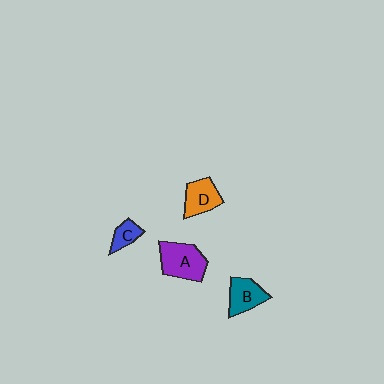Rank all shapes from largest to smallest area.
From largest to smallest: A (purple), D (orange), B (teal), C (blue).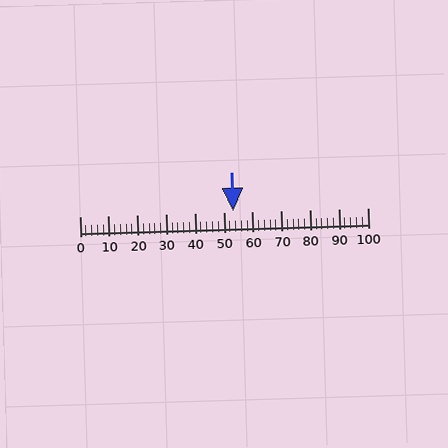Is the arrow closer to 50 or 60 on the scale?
The arrow is closer to 50.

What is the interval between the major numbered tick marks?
The major tick marks are spaced 10 units apart.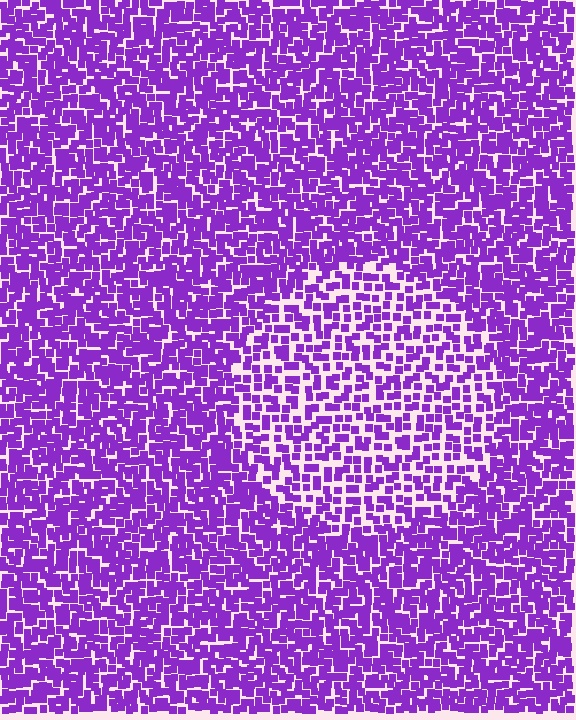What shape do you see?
I see a circle.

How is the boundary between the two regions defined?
The boundary is defined by a change in element density (approximately 1.7x ratio). All elements are the same color, size, and shape.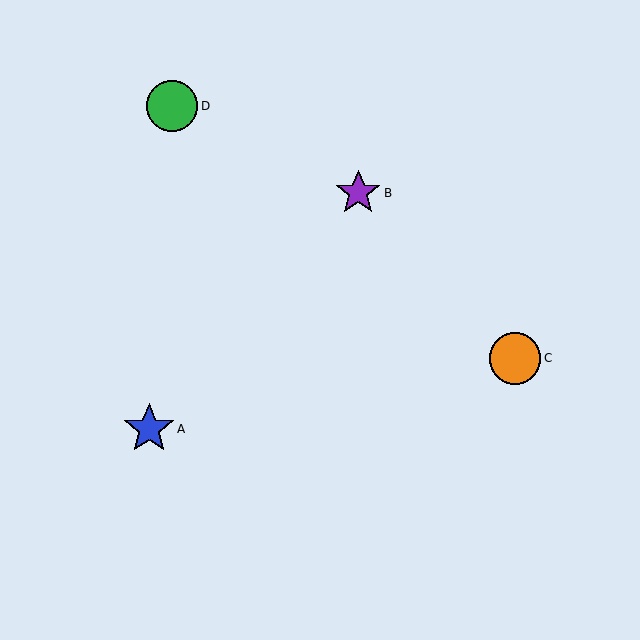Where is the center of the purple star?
The center of the purple star is at (358, 193).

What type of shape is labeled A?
Shape A is a blue star.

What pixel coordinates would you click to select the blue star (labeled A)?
Click at (149, 429) to select the blue star A.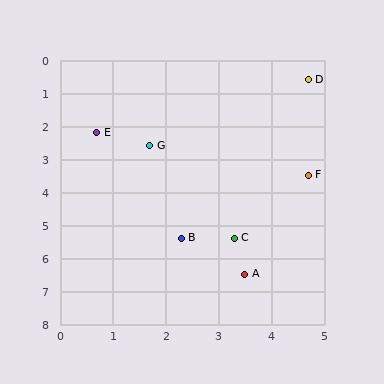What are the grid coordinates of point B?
Point B is at approximately (2.3, 5.4).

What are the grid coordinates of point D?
Point D is at approximately (4.7, 0.6).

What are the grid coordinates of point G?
Point G is at approximately (1.7, 2.6).